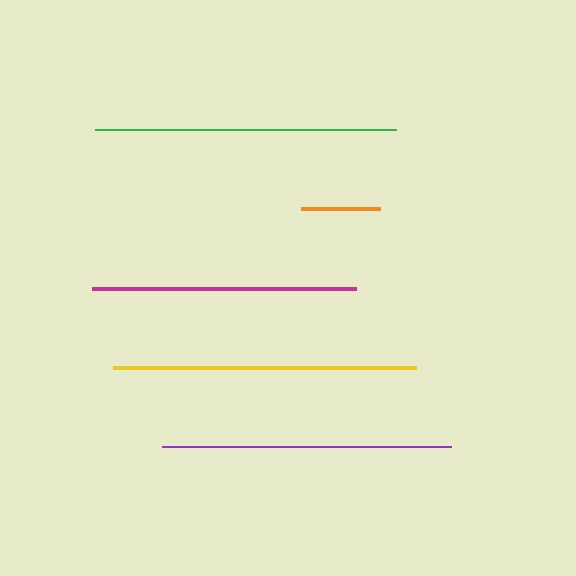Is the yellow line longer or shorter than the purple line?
The yellow line is longer than the purple line.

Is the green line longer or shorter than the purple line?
The green line is longer than the purple line.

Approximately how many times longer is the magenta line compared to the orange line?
The magenta line is approximately 3.4 times the length of the orange line.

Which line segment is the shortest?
The orange line is the shortest at approximately 79 pixels.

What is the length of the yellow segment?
The yellow segment is approximately 303 pixels long.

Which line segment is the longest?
The yellow line is the longest at approximately 303 pixels.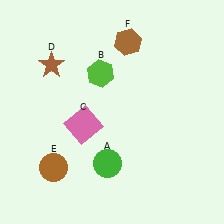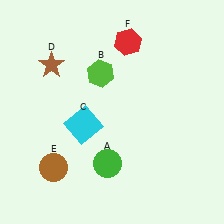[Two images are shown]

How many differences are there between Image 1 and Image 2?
There are 2 differences between the two images.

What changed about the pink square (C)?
In Image 1, C is pink. In Image 2, it changed to cyan.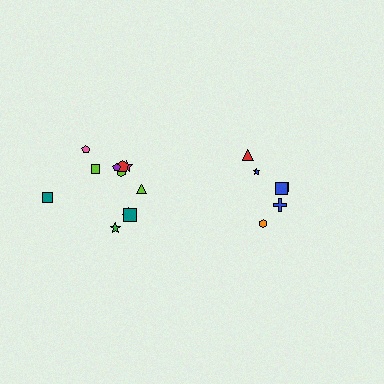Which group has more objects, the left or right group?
The left group.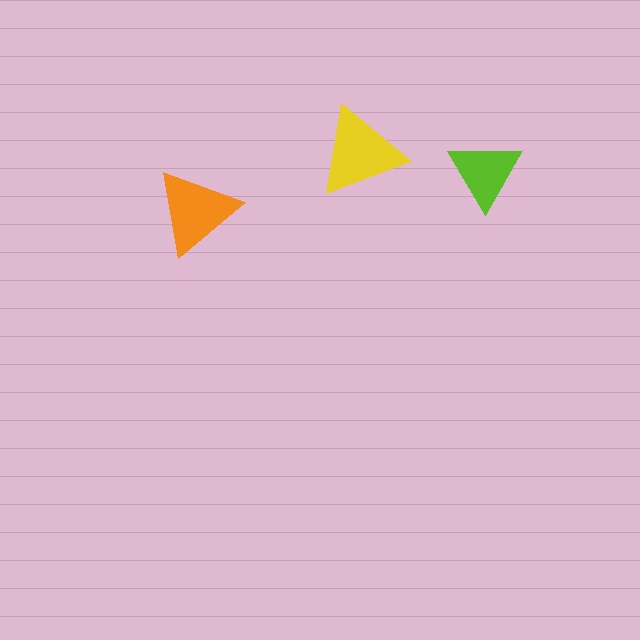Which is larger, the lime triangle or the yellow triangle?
The yellow one.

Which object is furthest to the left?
The orange triangle is leftmost.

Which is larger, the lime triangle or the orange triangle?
The orange one.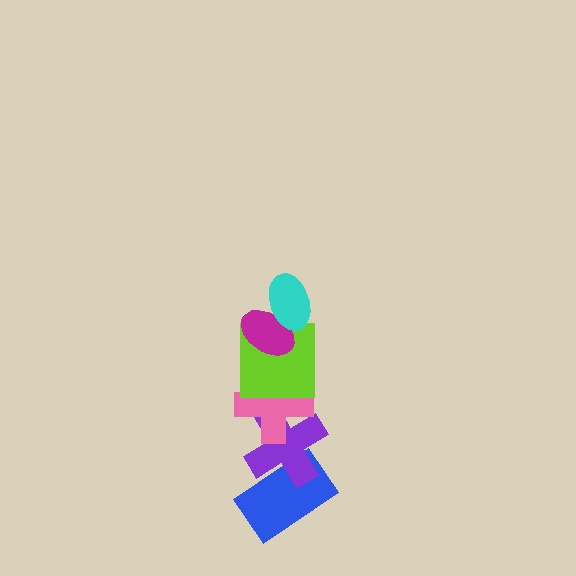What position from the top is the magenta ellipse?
The magenta ellipse is 2nd from the top.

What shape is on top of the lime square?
The magenta ellipse is on top of the lime square.